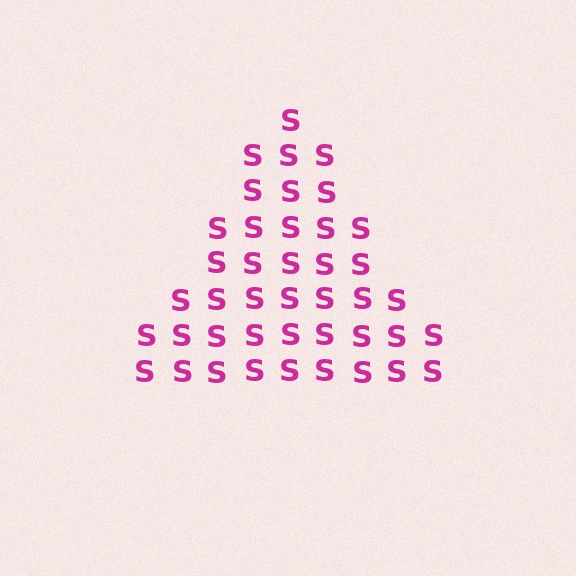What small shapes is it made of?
It is made of small letter S's.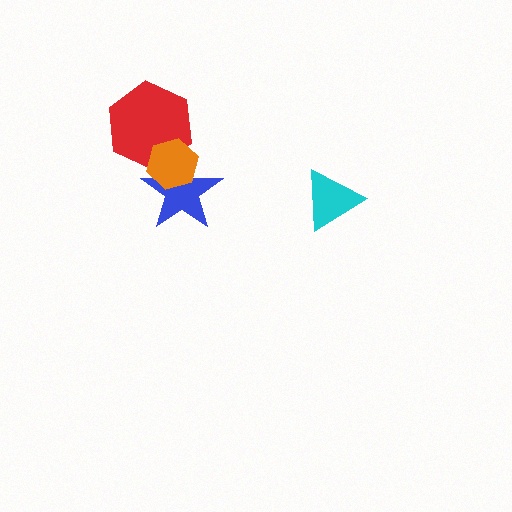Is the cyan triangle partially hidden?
No, no other shape covers it.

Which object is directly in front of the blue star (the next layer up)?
The red hexagon is directly in front of the blue star.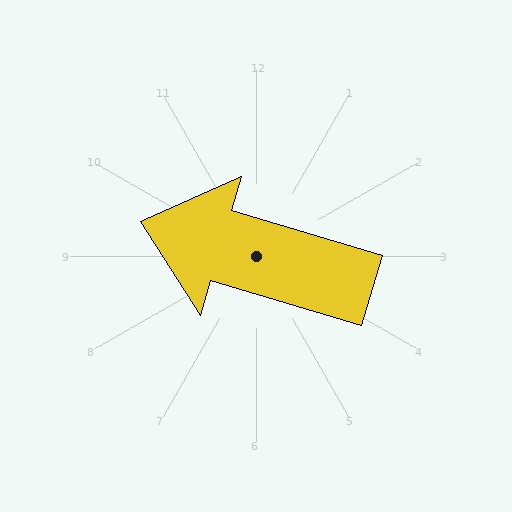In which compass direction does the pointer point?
West.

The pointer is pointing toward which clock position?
Roughly 10 o'clock.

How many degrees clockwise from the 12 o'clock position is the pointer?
Approximately 287 degrees.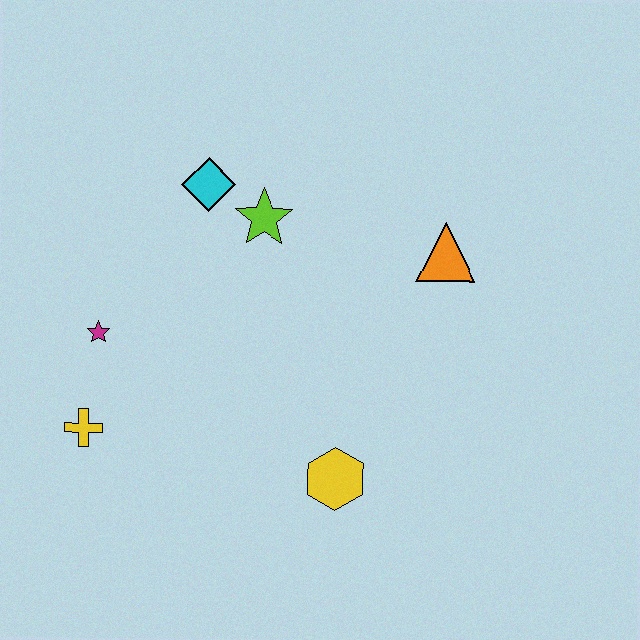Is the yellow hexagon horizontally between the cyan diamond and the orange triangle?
Yes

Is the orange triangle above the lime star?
No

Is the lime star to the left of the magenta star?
No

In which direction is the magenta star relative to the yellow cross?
The magenta star is above the yellow cross.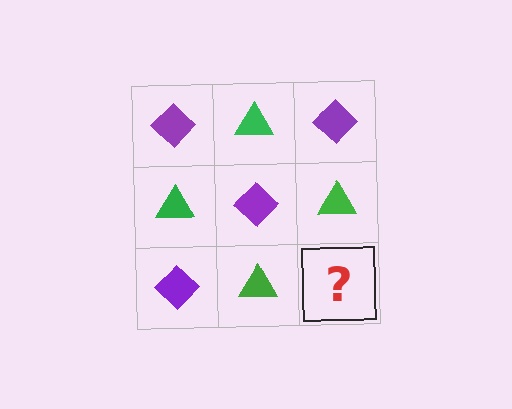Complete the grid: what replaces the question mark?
The question mark should be replaced with a purple diamond.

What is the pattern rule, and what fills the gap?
The rule is that it alternates purple diamond and green triangle in a checkerboard pattern. The gap should be filled with a purple diamond.